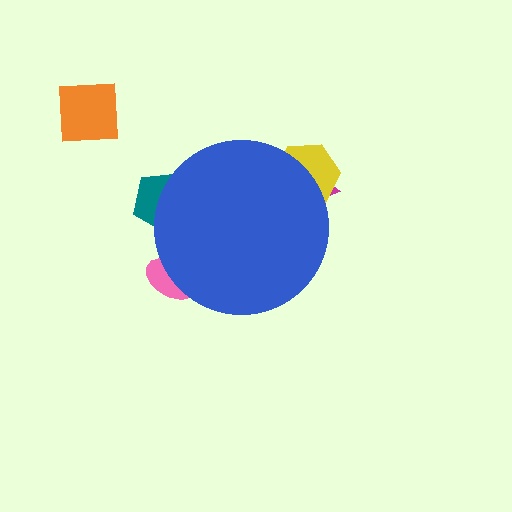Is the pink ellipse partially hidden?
Yes, the pink ellipse is partially hidden behind the blue circle.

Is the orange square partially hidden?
No, the orange square is fully visible.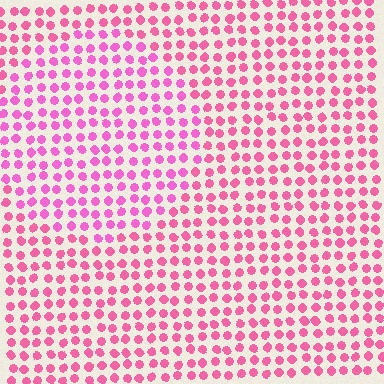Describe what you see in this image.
The image is filled with small pink elements in a uniform arrangement. A circle-shaped region is visible where the elements are tinted to a slightly different hue, forming a subtle color boundary.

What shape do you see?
I see a circle.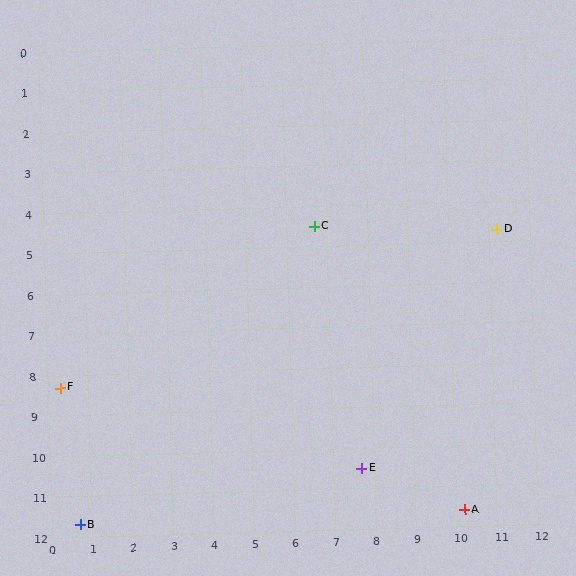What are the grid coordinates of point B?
Point B is at approximately (0.7, 11.7).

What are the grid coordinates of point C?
Point C is at approximately (6.7, 4.5).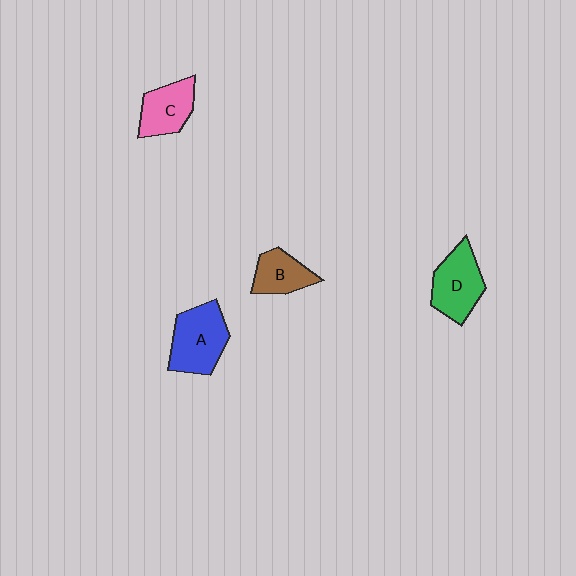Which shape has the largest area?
Shape A (blue).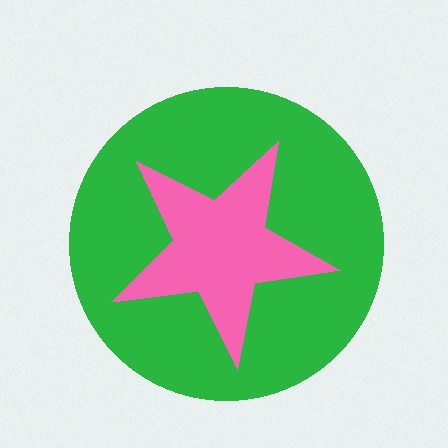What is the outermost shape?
The green circle.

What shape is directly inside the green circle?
The pink star.